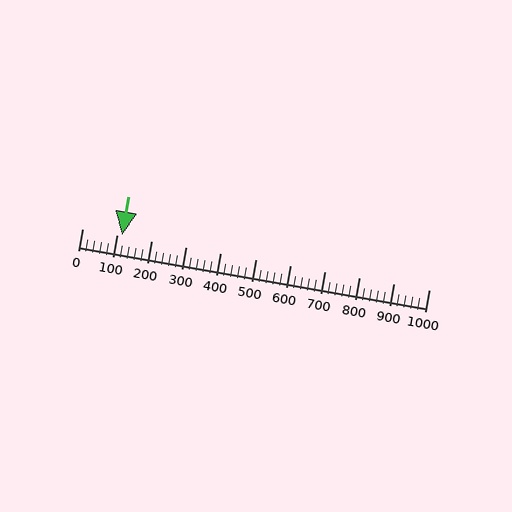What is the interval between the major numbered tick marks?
The major tick marks are spaced 100 units apart.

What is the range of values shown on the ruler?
The ruler shows values from 0 to 1000.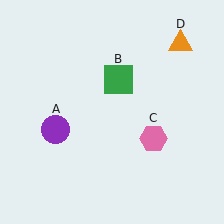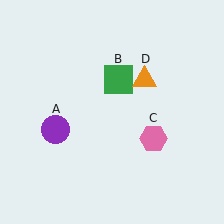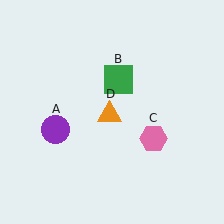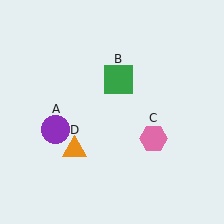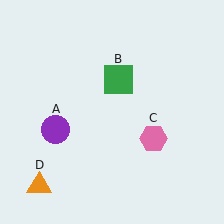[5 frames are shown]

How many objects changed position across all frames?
1 object changed position: orange triangle (object D).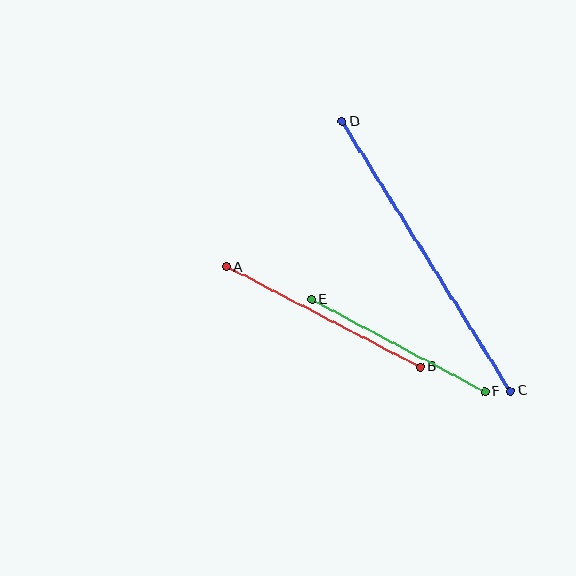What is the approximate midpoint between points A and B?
The midpoint is at approximately (323, 317) pixels.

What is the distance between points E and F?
The distance is approximately 196 pixels.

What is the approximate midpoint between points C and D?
The midpoint is at approximately (426, 256) pixels.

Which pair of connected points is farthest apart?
Points C and D are farthest apart.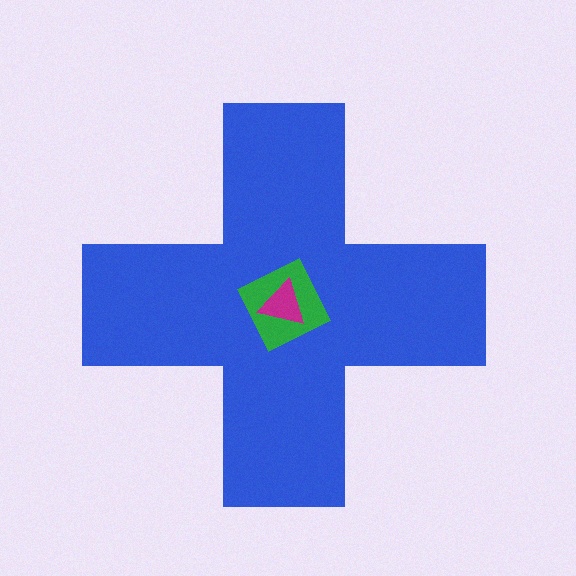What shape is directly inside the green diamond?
The magenta triangle.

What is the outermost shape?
The blue cross.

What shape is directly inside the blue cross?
The green diamond.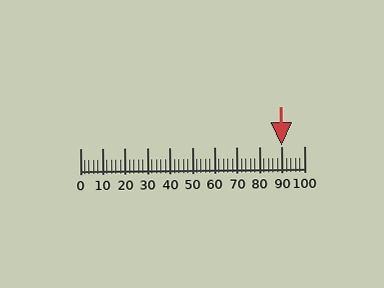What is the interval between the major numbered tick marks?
The major tick marks are spaced 10 units apart.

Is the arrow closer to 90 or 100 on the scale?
The arrow is closer to 90.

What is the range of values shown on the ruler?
The ruler shows values from 0 to 100.